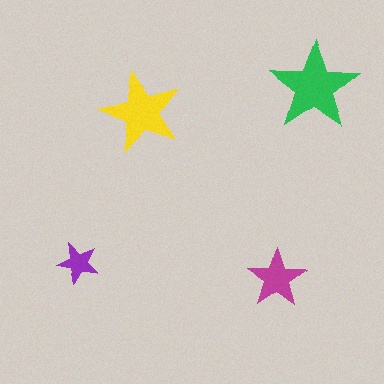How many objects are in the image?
There are 4 objects in the image.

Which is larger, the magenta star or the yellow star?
The yellow one.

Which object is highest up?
The green star is topmost.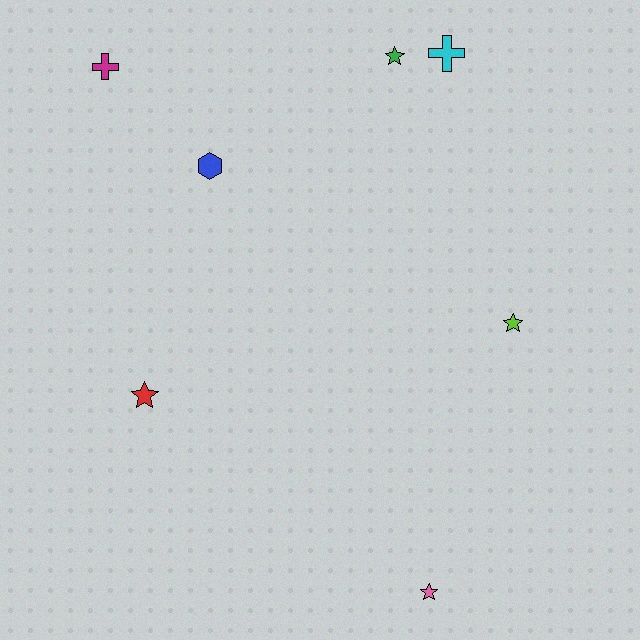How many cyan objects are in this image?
There is 1 cyan object.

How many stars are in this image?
There are 4 stars.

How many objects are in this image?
There are 7 objects.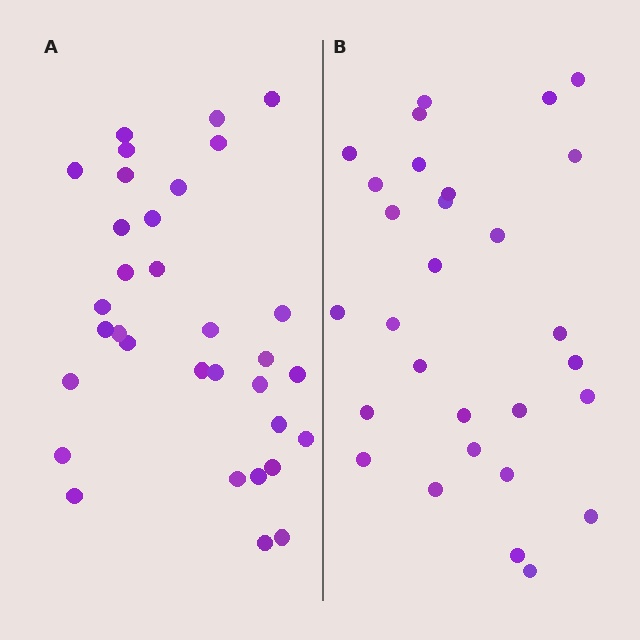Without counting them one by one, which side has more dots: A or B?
Region A (the left region) has more dots.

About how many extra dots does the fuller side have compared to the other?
Region A has about 4 more dots than region B.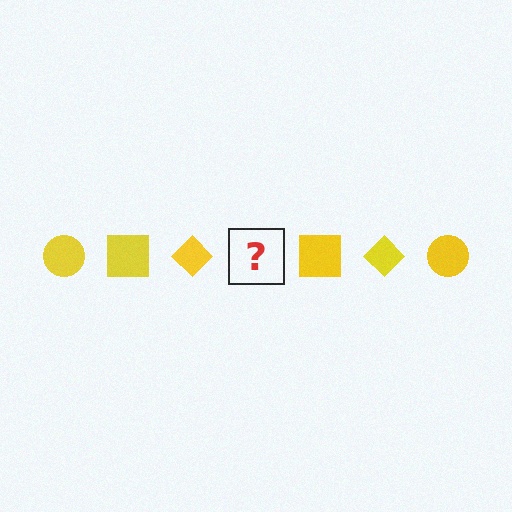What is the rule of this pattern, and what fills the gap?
The rule is that the pattern cycles through circle, square, diamond shapes in yellow. The gap should be filled with a yellow circle.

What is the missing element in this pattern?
The missing element is a yellow circle.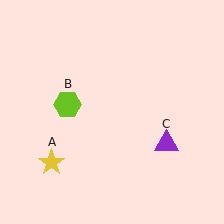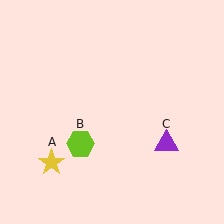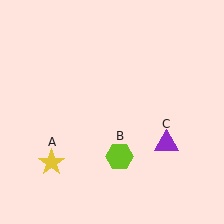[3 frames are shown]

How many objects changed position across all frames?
1 object changed position: lime hexagon (object B).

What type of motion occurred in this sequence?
The lime hexagon (object B) rotated counterclockwise around the center of the scene.